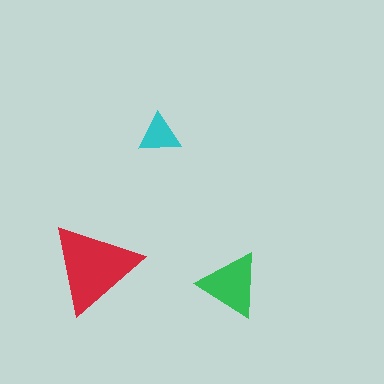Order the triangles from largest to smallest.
the red one, the green one, the cyan one.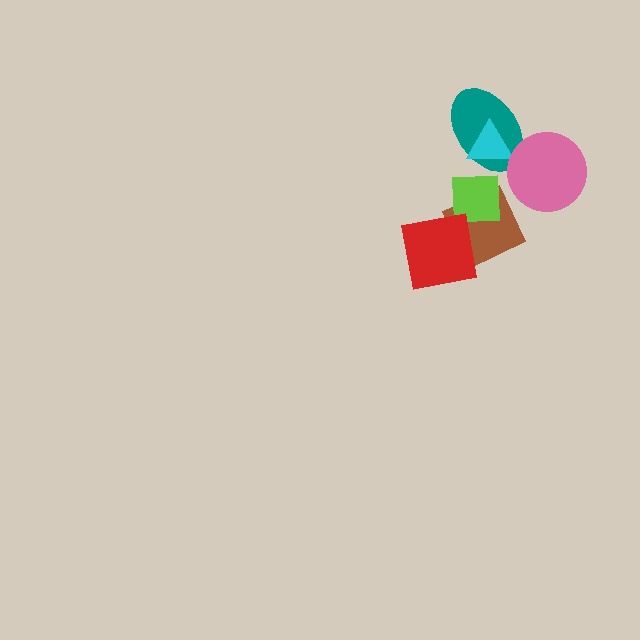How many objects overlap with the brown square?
2 objects overlap with the brown square.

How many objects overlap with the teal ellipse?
3 objects overlap with the teal ellipse.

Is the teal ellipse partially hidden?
Yes, it is partially covered by another shape.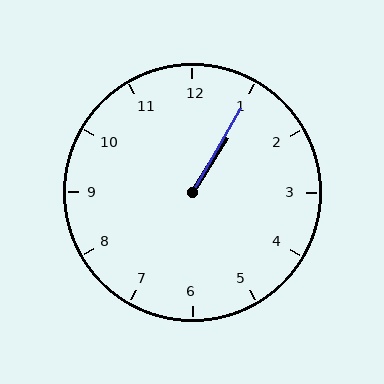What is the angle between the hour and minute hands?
Approximately 2 degrees.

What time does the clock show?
1:05.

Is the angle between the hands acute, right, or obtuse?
It is acute.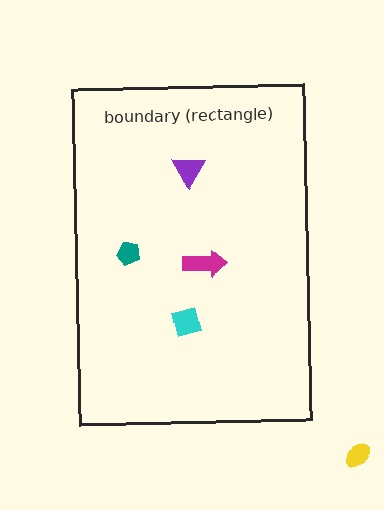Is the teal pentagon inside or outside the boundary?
Inside.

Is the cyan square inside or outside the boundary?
Inside.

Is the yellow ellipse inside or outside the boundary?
Outside.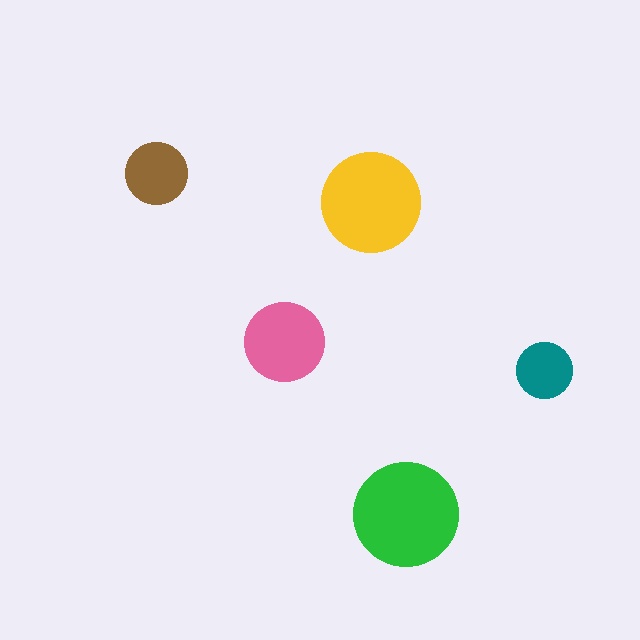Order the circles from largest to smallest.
the green one, the yellow one, the pink one, the brown one, the teal one.